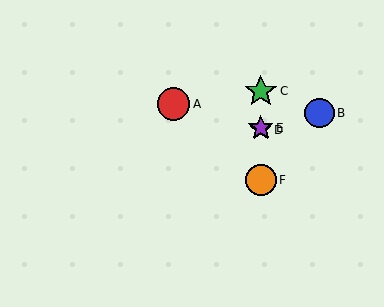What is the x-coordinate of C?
Object C is at x≈261.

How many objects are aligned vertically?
4 objects (C, D, E, F) are aligned vertically.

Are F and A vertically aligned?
No, F is at x≈261 and A is at x≈173.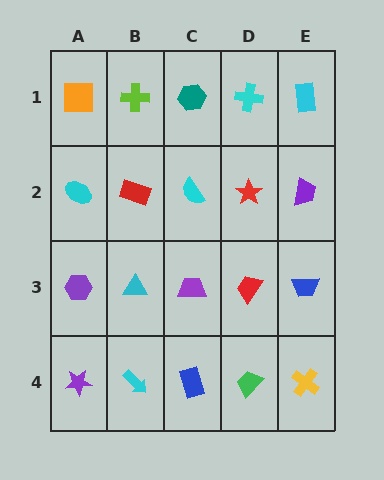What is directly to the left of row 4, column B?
A purple star.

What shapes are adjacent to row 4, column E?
A blue trapezoid (row 3, column E), a green trapezoid (row 4, column D).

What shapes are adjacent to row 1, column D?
A red star (row 2, column D), a teal hexagon (row 1, column C), a cyan rectangle (row 1, column E).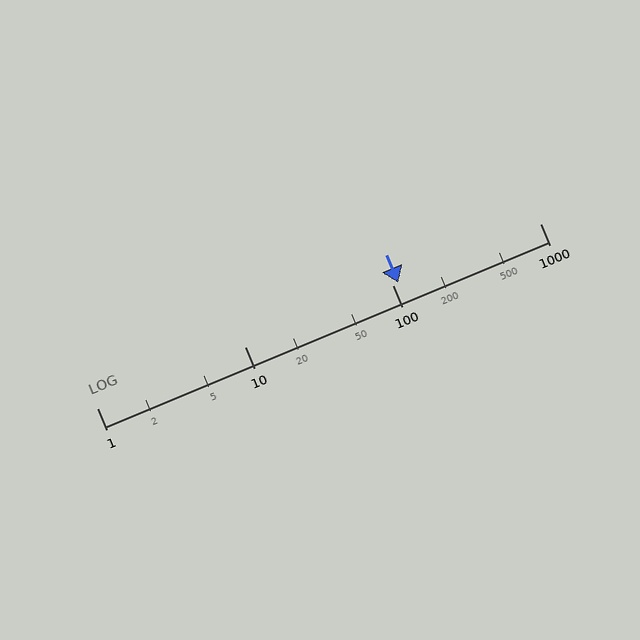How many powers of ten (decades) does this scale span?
The scale spans 3 decades, from 1 to 1000.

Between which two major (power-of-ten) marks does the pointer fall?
The pointer is between 100 and 1000.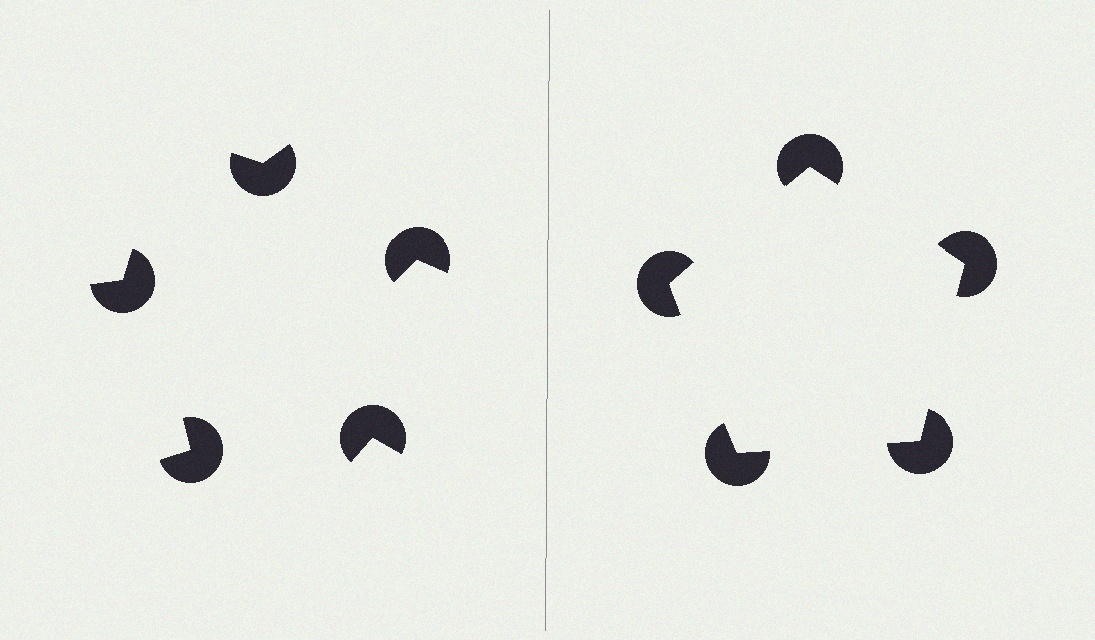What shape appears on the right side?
An illusory pentagon.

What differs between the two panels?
The pac-man discs are positioned identically on both sides; only the wedge orientations differ. On the right they align to a pentagon; on the left they are misaligned.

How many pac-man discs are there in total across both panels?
10 — 5 on each side.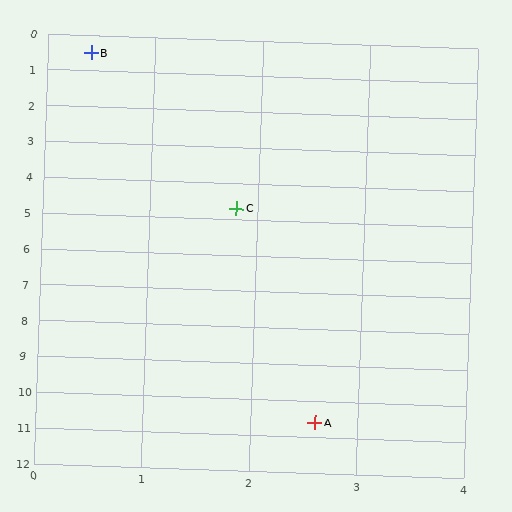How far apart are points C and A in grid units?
Points C and A are about 6.0 grid units apart.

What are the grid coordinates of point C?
Point C is at approximately (1.8, 4.7).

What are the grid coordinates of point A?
Point A is at approximately (2.6, 10.6).